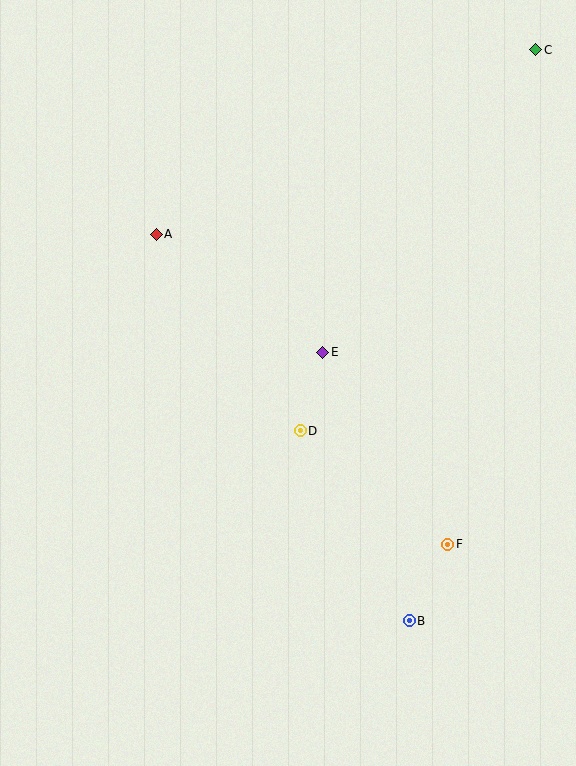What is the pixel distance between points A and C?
The distance between A and C is 422 pixels.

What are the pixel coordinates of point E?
Point E is at (323, 352).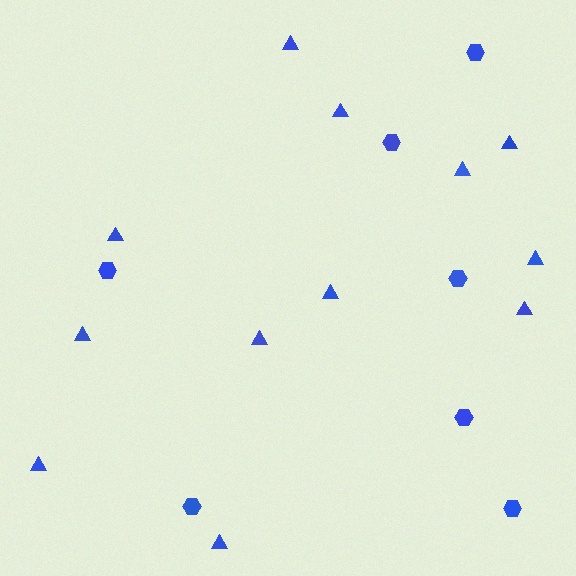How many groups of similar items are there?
There are 2 groups: one group of triangles (12) and one group of hexagons (7).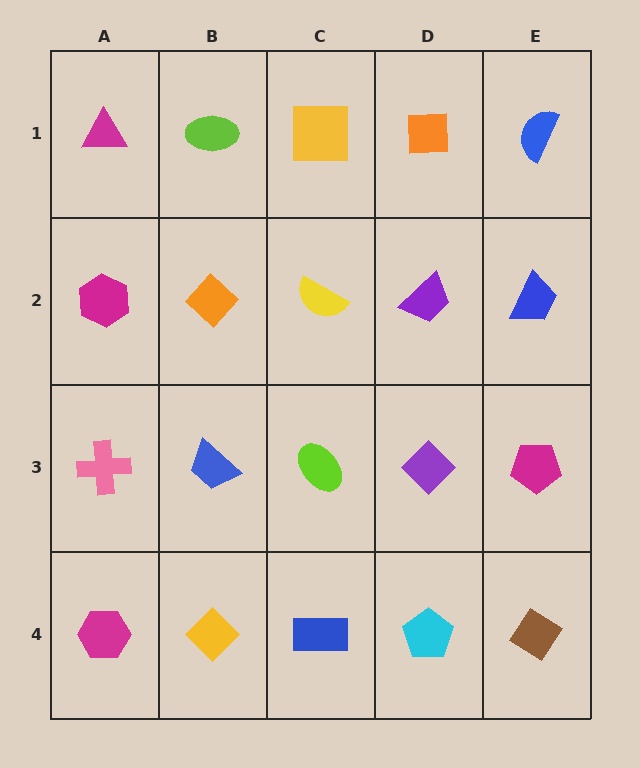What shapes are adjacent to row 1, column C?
A yellow semicircle (row 2, column C), a lime ellipse (row 1, column B), an orange square (row 1, column D).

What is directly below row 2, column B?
A blue trapezoid.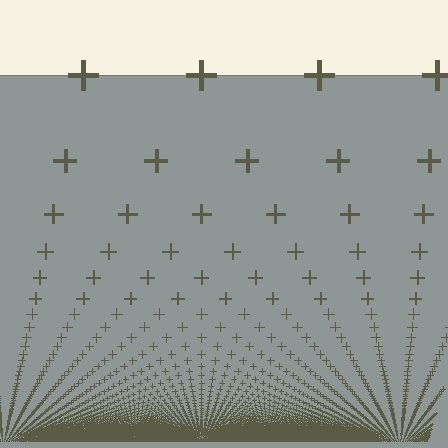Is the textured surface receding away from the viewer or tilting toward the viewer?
The surface appears to tilt toward the viewer. Texture elements get larger and sparser toward the top.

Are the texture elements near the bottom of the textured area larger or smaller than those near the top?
Smaller. The gradient is inverted — elements near the bottom are smaller and denser.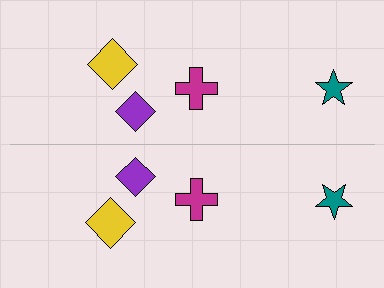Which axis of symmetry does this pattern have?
The pattern has a horizontal axis of symmetry running through the center of the image.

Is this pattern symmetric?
Yes, this pattern has bilateral (reflection) symmetry.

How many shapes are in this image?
There are 8 shapes in this image.